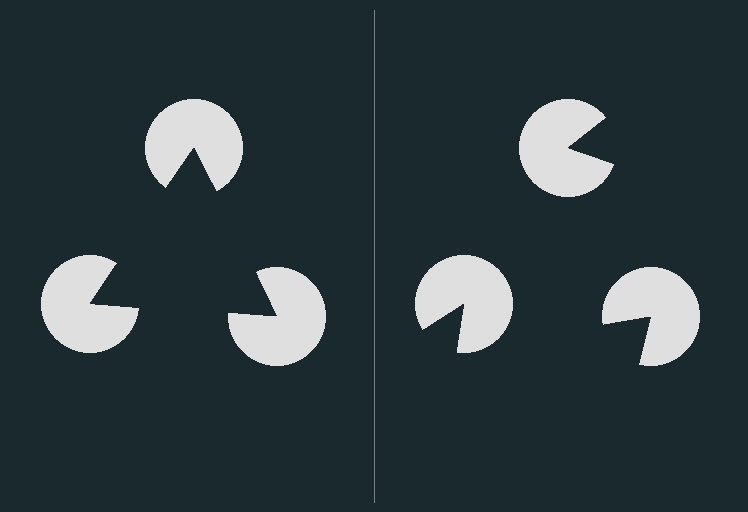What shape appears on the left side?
An illusory triangle.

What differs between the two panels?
The pac-man discs are positioned identically on both sides; only the wedge orientations differ. On the left they align to a triangle; on the right they are misaligned.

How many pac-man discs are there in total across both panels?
6 — 3 on each side.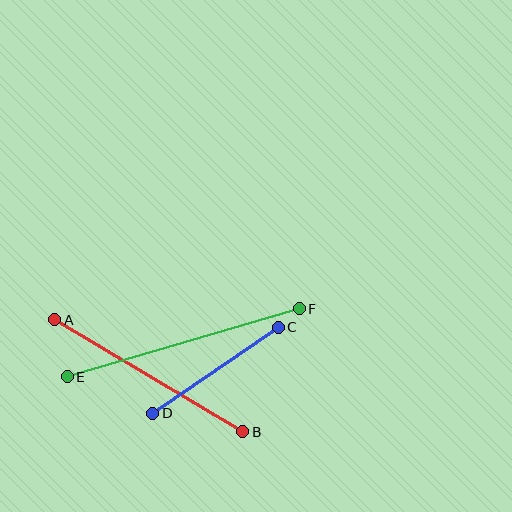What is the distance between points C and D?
The distance is approximately 152 pixels.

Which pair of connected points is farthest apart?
Points E and F are farthest apart.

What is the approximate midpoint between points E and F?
The midpoint is at approximately (183, 343) pixels.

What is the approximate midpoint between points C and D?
The midpoint is at approximately (216, 370) pixels.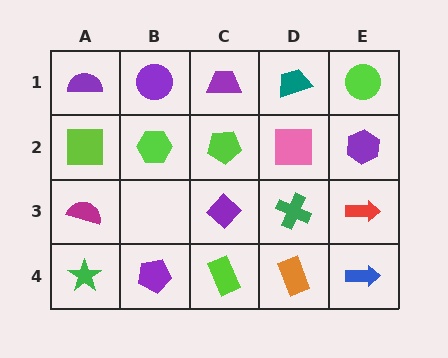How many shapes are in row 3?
4 shapes.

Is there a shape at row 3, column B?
No, that cell is empty.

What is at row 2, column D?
A pink square.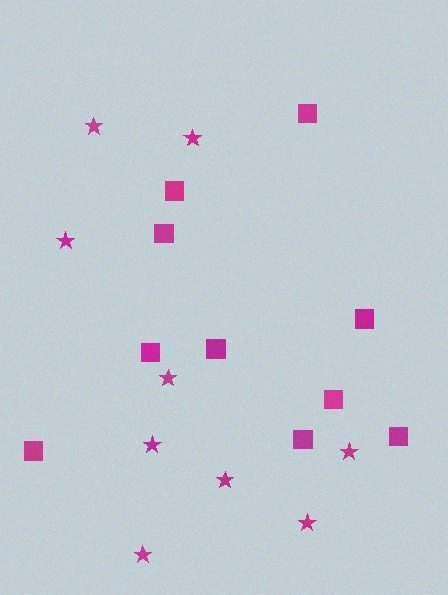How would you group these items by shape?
There are 2 groups: one group of squares (10) and one group of stars (9).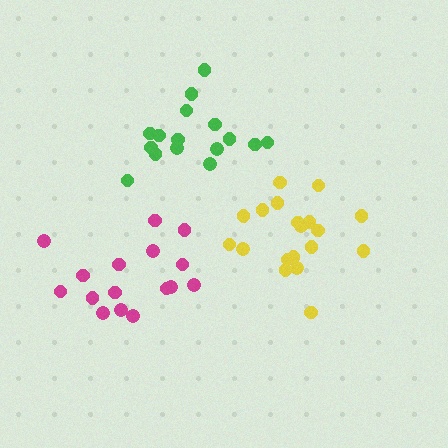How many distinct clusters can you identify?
There are 3 distinct clusters.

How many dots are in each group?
Group 1: 19 dots, Group 2: 16 dots, Group 3: 16 dots (51 total).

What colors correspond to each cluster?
The clusters are colored: yellow, green, magenta.